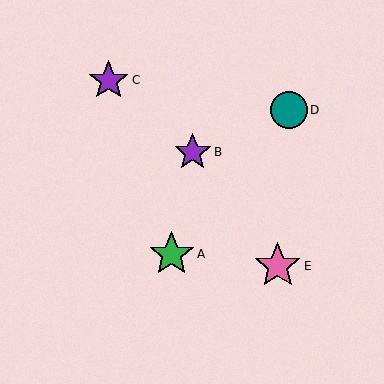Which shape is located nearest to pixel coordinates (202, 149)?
The purple star (labeled B) at (193, 152) is nearest to that location.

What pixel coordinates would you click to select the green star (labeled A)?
Click at (172, 254) to select the green star A.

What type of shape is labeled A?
Shape A is a green star.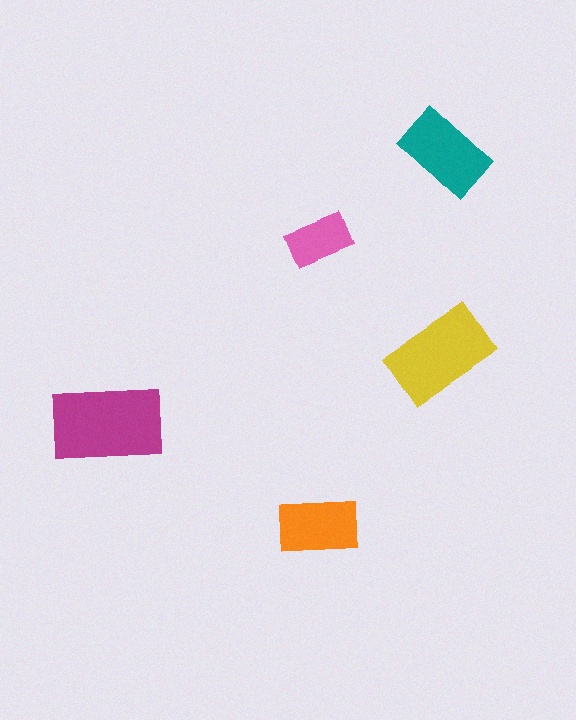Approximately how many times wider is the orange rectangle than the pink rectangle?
About 1.5 times wider.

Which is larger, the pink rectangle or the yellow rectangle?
The yellow one.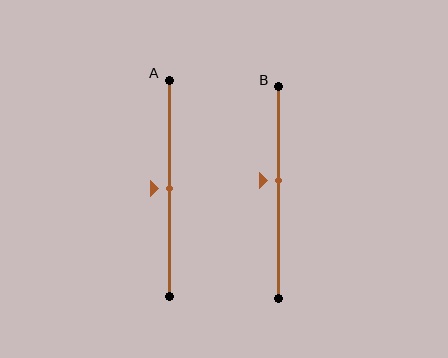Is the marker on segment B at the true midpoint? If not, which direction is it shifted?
No, the marker on segment B is shifted upward by about 6% of the segment length.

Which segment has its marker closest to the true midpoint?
Segment A has its marker closest to the true midpoint.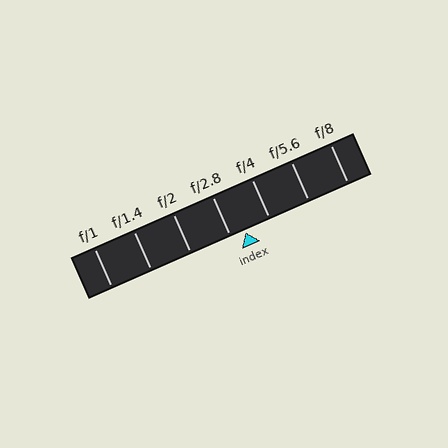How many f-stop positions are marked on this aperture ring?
There are 7 f-stop positions marked.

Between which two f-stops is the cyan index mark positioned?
The index mark is between f/2.8 and f/4.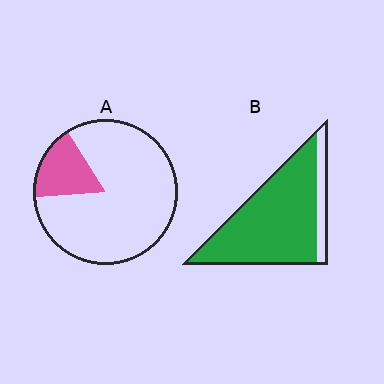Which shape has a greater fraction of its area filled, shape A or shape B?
Shape B.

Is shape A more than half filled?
No.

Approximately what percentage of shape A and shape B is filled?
A is approximately 15% and B is approximately 85%.